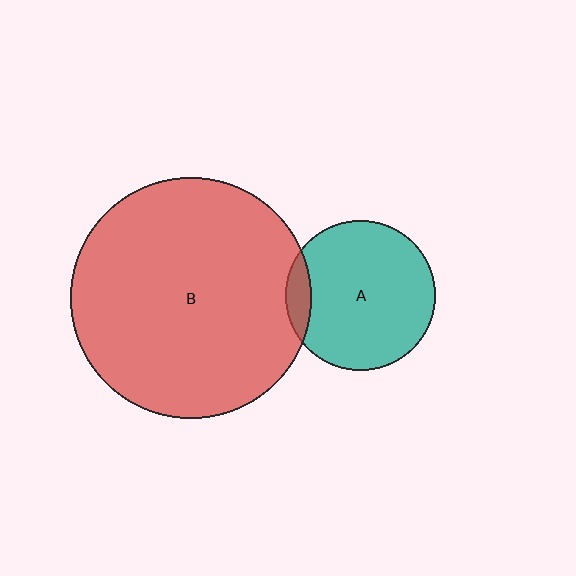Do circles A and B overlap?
Yes.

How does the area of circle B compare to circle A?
Approximately 2.6 times.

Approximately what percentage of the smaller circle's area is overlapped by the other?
Approximately 10%.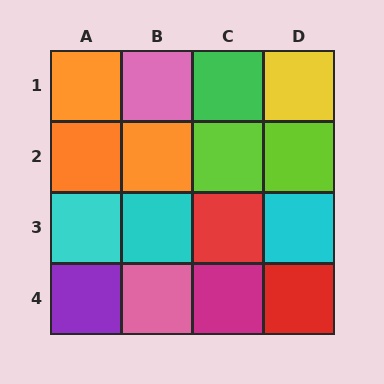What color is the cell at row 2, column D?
Lime.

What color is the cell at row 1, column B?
Pink.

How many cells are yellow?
1 cell is yellow.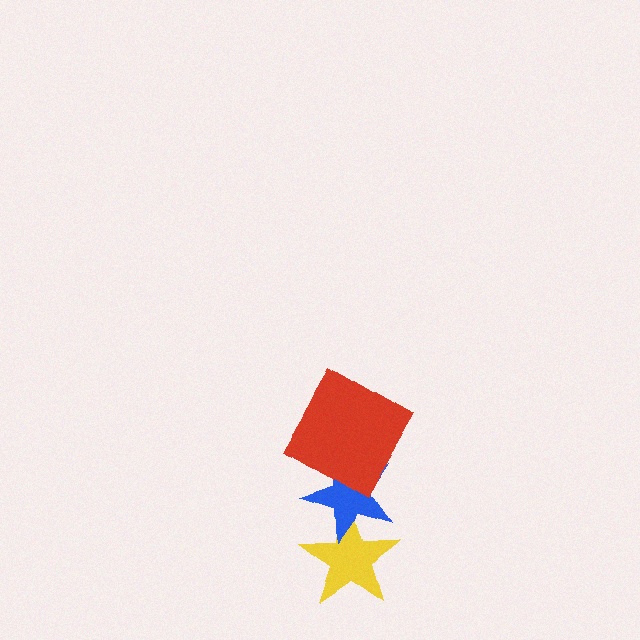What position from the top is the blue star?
The blue star is 2nd from the top.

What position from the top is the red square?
The red square is 1st from the top.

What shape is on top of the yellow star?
The blue star is on top of the yellow star.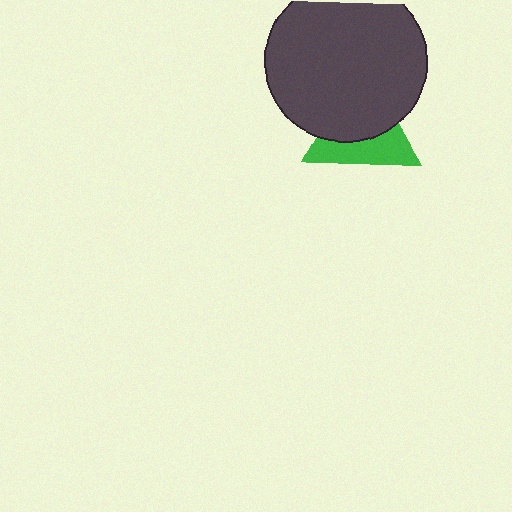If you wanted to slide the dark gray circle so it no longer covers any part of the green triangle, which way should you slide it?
Slide it up — that is the most direct way to separate the two shapes.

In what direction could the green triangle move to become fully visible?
The green triangle could move down. That would shift it out from behind the dark gray circle entirely.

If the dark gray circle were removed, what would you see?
You would see the complete green triangle.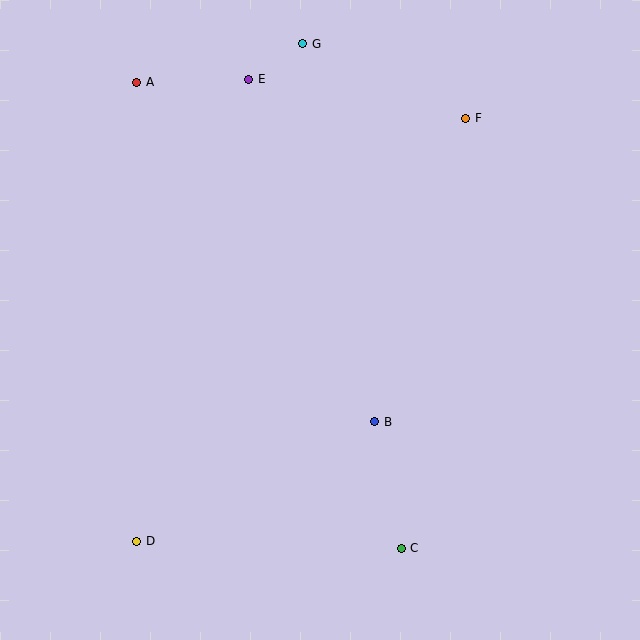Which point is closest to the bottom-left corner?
Point D is closest to the bottom-left corner.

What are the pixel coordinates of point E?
Point E is at (249, 79).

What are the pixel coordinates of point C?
Point C is at (401, 548).